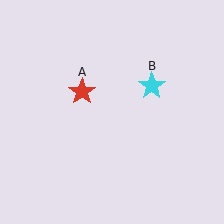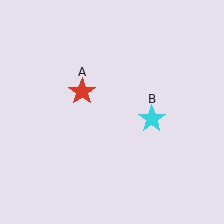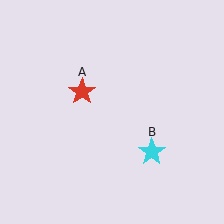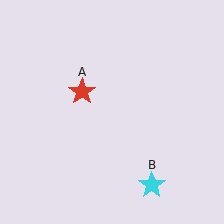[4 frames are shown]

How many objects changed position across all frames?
1 object changed position: cyan star (object B).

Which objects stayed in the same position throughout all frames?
Red star (object A) remained stationary.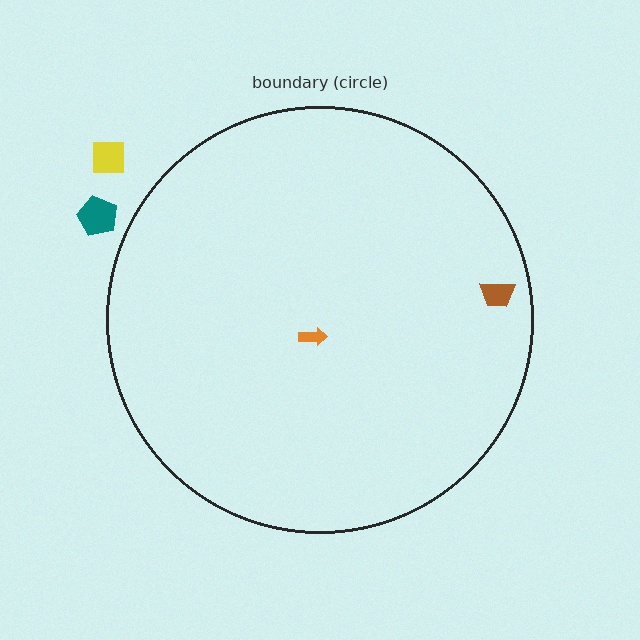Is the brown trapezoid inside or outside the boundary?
Inside.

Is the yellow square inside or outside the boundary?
Outside.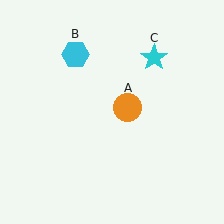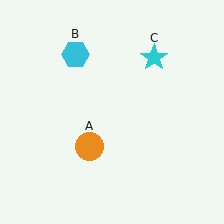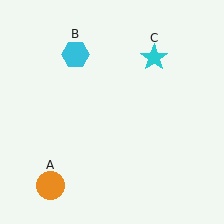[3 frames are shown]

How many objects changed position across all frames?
1 object changed position: orange circle (object A).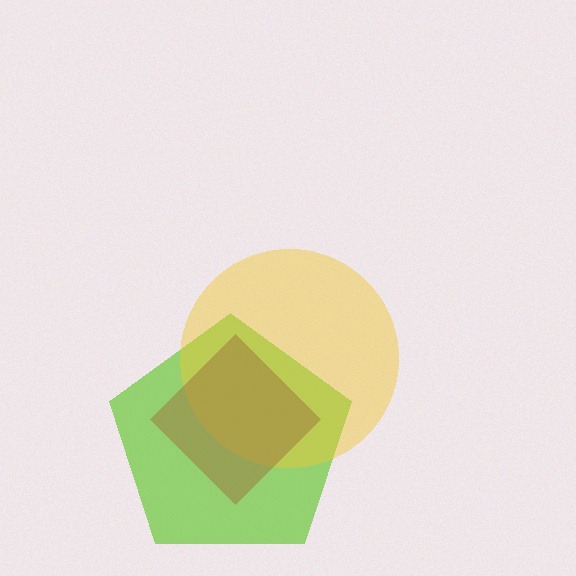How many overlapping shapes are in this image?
There are 3 overlapping shapes in the image.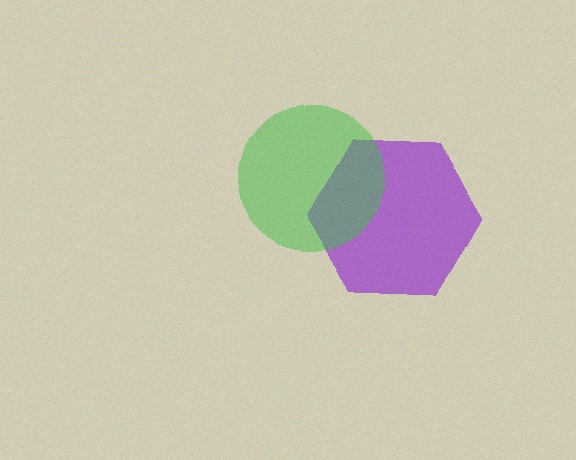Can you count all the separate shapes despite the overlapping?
Yes, there are 2 separate shapes.